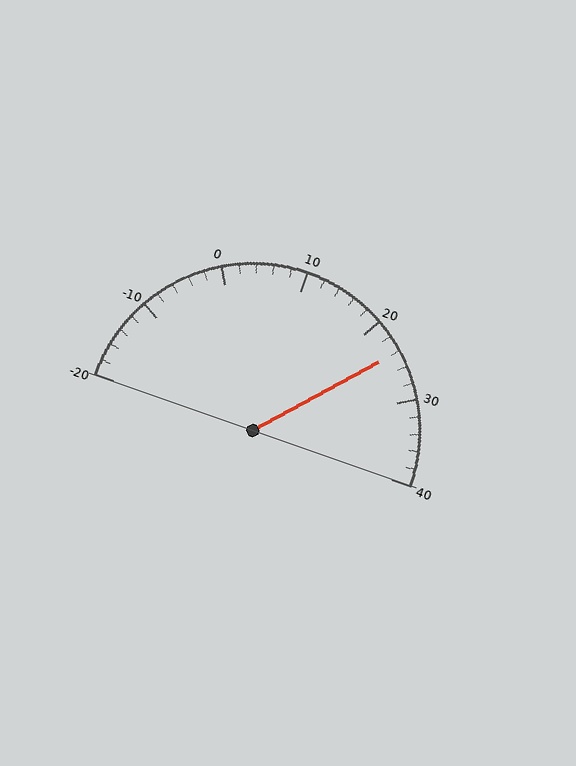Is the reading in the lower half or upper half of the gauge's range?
The reading is in the upper half of the range (-20 to 40).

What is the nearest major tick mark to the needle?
The nearest major tick mark is 20.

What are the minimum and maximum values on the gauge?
The gauge ranges from -20 to 40.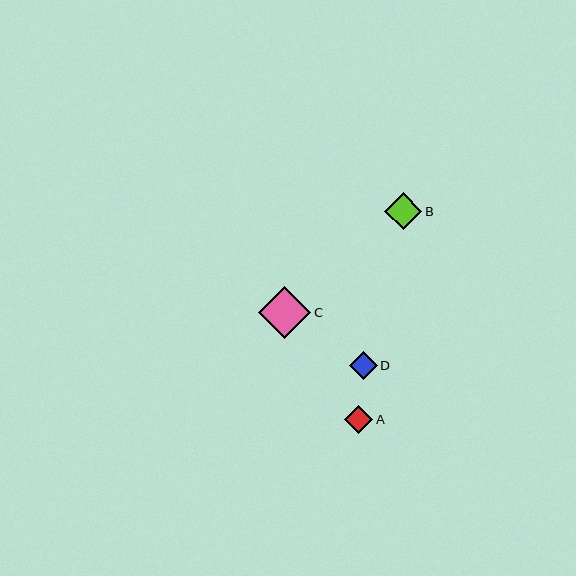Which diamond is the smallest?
Diamond D is the smallest with a size of approximately 28 pixels.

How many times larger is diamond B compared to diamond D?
Diamond B is approximately 1.3 times the size of diamond D.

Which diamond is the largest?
Diamond C is the largest with a size of approximately 52 pixels.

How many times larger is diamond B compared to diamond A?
Diamond B is approximately 1.3 times the size of diamond A.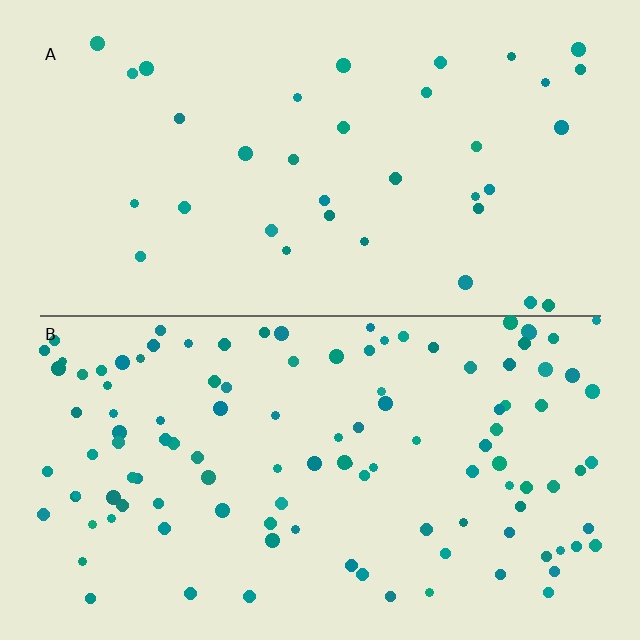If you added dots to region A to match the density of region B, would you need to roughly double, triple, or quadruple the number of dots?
Approximately triple.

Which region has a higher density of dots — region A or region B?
B (the bottom).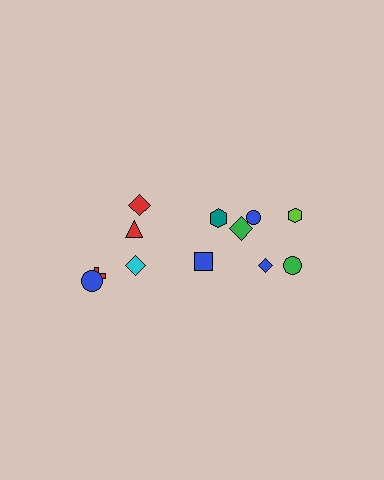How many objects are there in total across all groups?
There are 12 objects.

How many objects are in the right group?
There are 7 objects.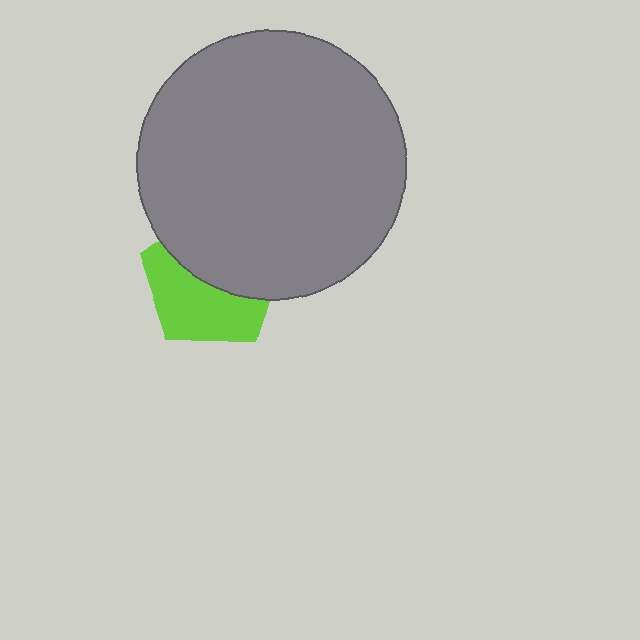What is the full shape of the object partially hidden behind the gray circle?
The partially hidden object is a lime pentagon.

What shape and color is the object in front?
The object in front is a gray circle.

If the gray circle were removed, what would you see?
You would see the complete lime pentagon.